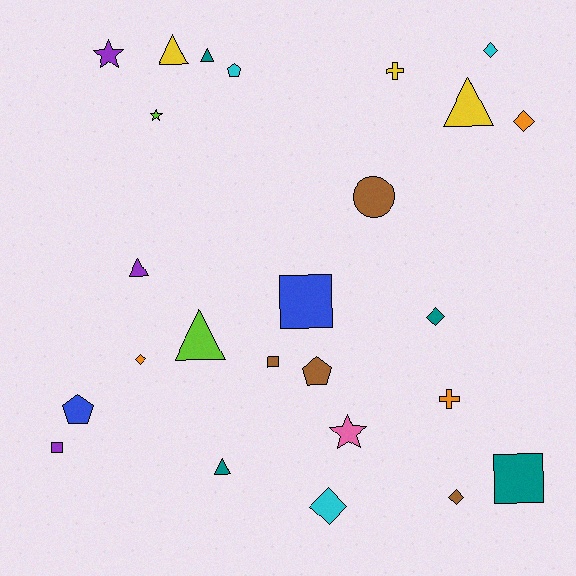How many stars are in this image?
There are 3 stars.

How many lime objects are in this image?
There are 2 lime objects.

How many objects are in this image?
There are 25 objects.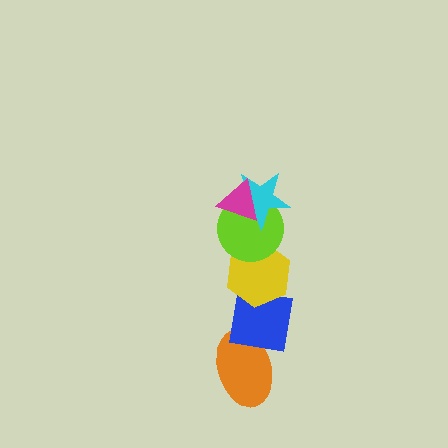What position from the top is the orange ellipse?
The orange ellipse is 6th from the top.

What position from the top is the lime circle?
The lime circle is 3rd from the top.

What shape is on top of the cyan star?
The magenta triangle is on top of the cyan star.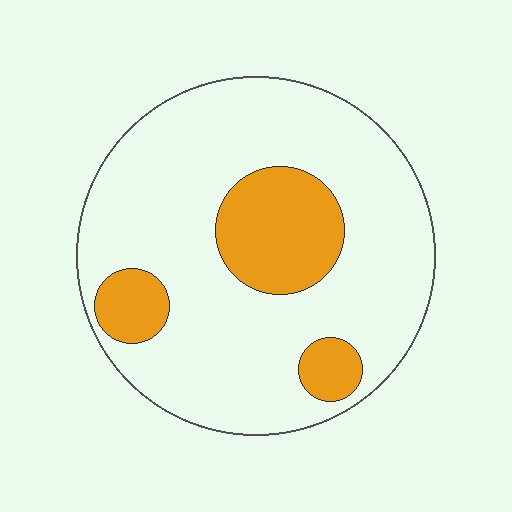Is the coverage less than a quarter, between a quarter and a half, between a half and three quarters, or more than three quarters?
Less than a quarter.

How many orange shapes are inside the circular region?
3.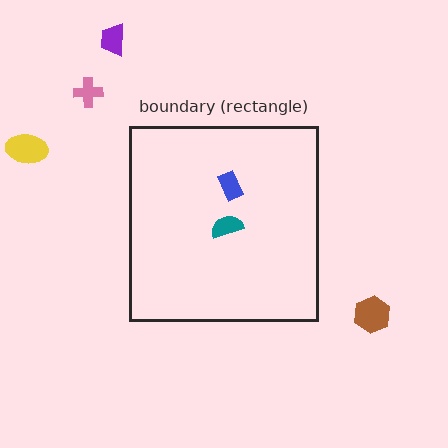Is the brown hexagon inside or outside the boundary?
Outside.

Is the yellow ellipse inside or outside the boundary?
Outside.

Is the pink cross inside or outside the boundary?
Outside.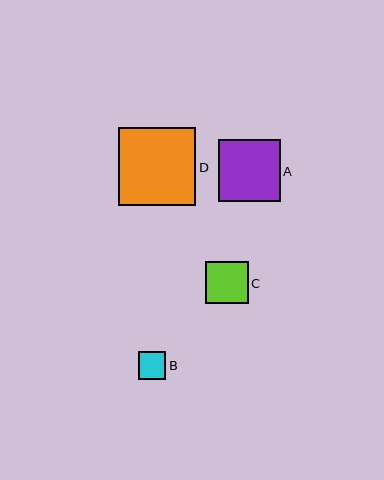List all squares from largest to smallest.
From largest to smallest: D, A, C, B.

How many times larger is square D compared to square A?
Square D is approximately 1.3 times the size of square A.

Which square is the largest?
Square D is the largest with a size of approximately 78 pixels.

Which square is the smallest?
Square B is the smallest with a size of approximately 27 pixels.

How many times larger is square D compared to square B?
Square D is approximately 2.8 times the size of square B.